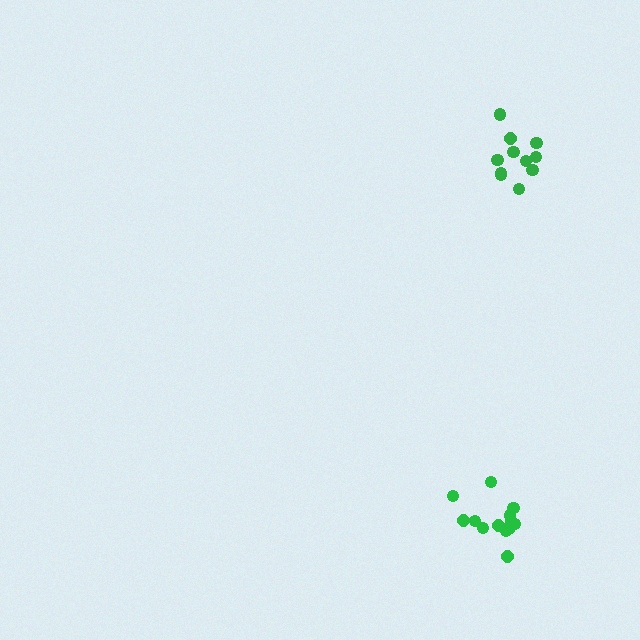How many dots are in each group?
Group 1: 15 dots, Group 2: 11 dots (26 total).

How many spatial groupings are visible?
There are 2 spatial groupings.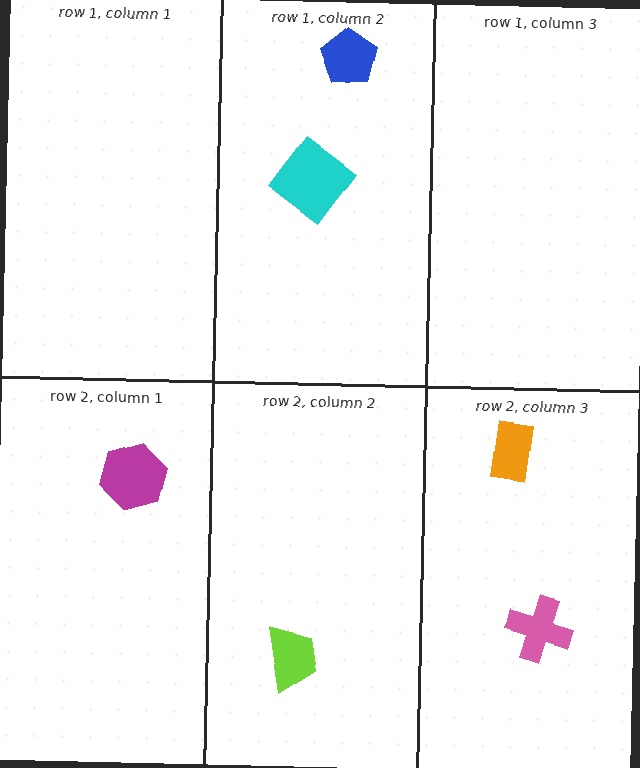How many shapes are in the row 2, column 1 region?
1.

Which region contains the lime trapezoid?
The row 2, column 2 region.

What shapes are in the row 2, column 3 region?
The pink cross, the orange rectangle.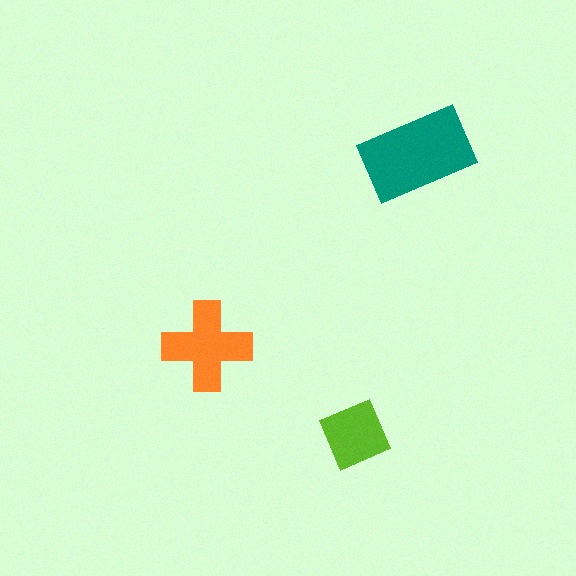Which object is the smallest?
The lime square.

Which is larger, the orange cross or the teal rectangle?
The teal rectangle.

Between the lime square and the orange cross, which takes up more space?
The orange cross.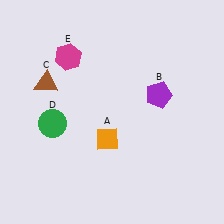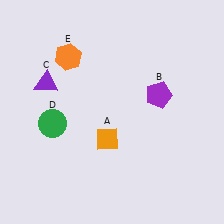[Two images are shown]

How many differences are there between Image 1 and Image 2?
There are 2 differences between the two images.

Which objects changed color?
C changed from brown to purple. E changed from magenta to orange.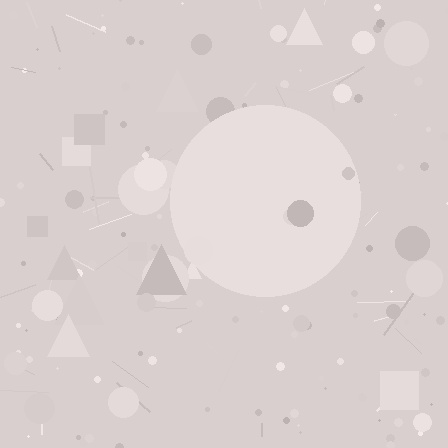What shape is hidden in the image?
A circle is hidden in the image.